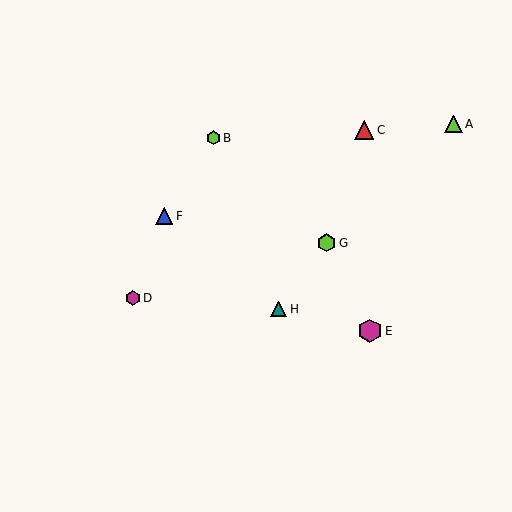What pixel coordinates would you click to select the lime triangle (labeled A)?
Click at (453, 124) to select the lime triangle A.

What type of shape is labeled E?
Shape E is a magenta hexagon.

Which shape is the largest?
The magenta hexagon (labeled E) is the largest.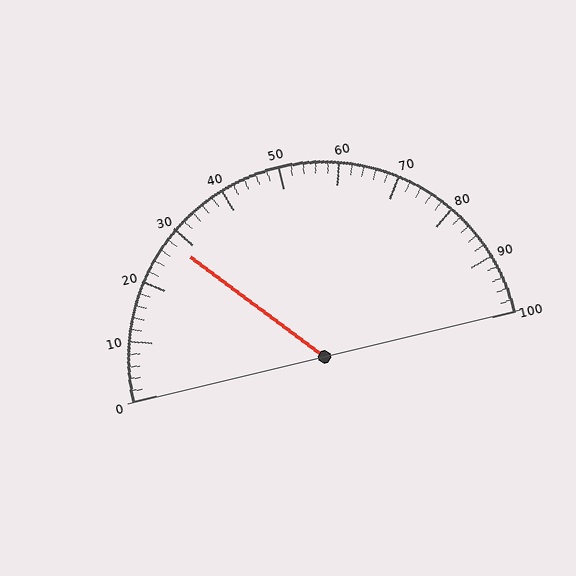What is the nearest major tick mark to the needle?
The nearest major tick mark is 30.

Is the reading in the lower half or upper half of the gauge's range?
The reading is in the lower half of the range (0 to 100).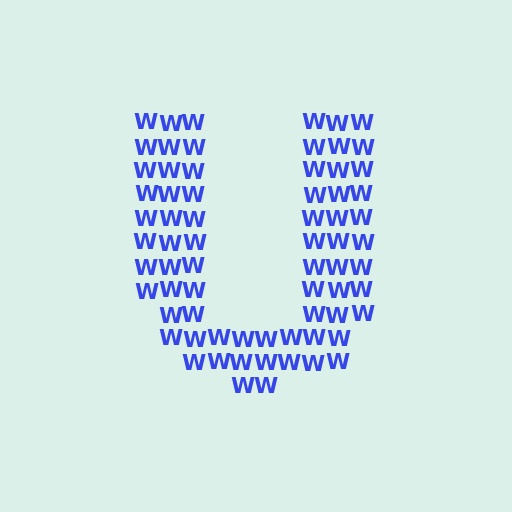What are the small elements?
The small elements are letter W's.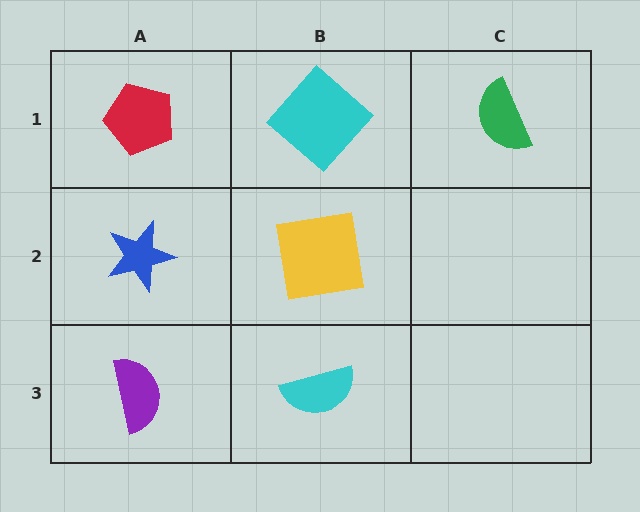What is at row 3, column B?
A cyan semicircle.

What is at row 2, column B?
A yellow square.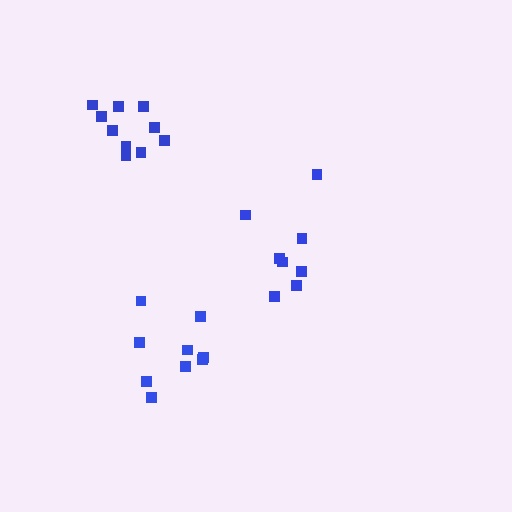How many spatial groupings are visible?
There are 3 spatial groupings.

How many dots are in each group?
Group 1: 8 dots, Group 2: 10 dots, Group 3: 9 dots (27 total).